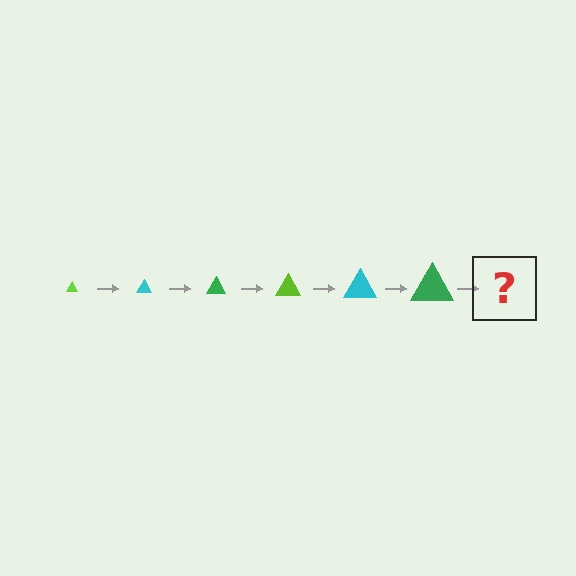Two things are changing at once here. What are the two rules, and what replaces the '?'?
The two rules are that the triangle grows larger each step and the color cycles through lime, cyan, and green. The '?' should be a lime triangle, larger than the previous one.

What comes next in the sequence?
The next element should be a lime triangle, larger than the previous one.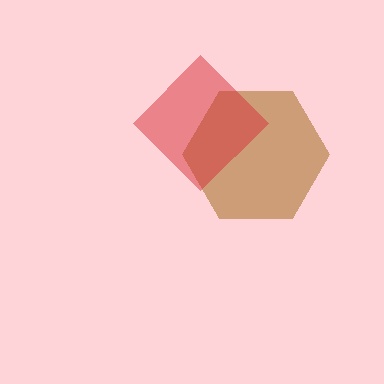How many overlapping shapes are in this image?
There are 2 overlapping shapes in the image.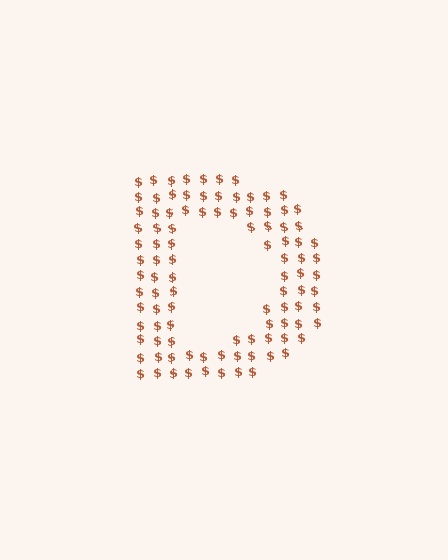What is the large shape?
The large shape is the letter D.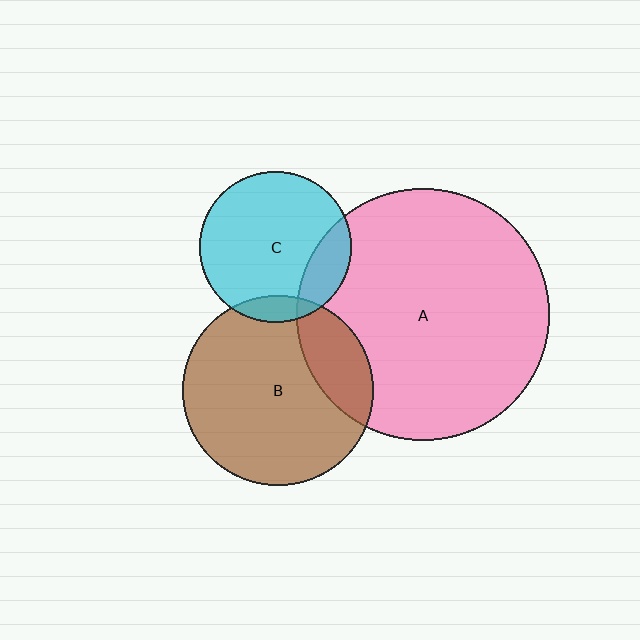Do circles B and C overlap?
Yes.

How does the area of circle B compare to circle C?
Approximately 1.6 times.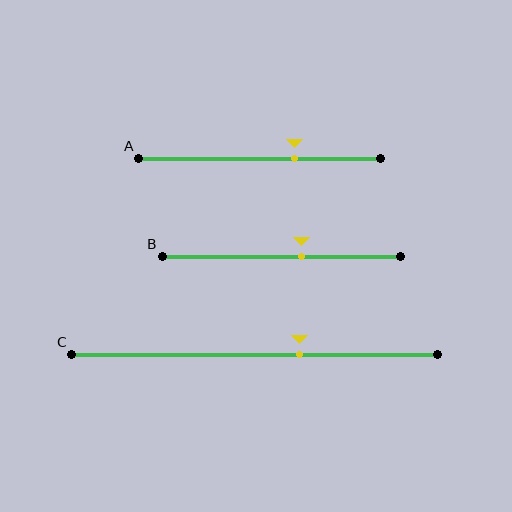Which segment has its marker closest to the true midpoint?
Segment B has its marker closest to the true midpoint.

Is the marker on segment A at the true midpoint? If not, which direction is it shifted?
No, the marker on segment A is shifted to the right by about 14% of the segment length.